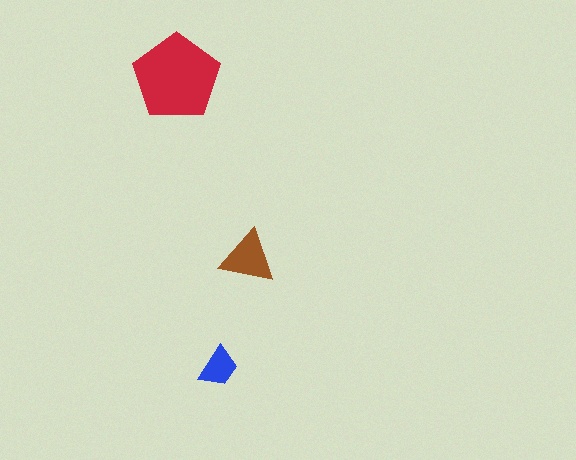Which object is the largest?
The red pentagon.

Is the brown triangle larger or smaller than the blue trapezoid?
Larger.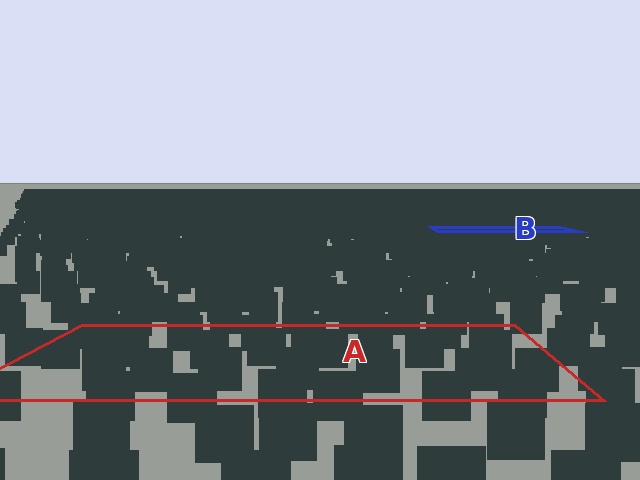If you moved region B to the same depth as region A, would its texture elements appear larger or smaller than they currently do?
They would appear larger. At a closer depth, the same texture elements are projected at a bigger on-screen size.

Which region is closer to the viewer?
Region A is closer. The texture elements there are larger and more spread out.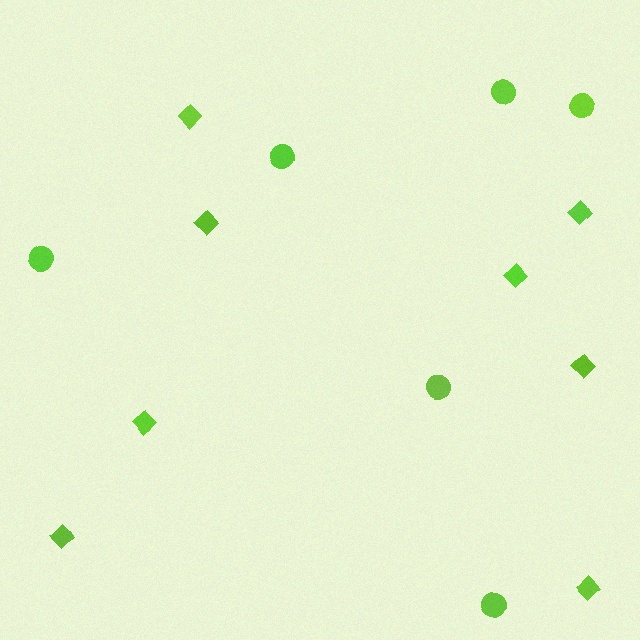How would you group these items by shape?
There are 2 groups: one group of diamonds (8) and one group of circles (6).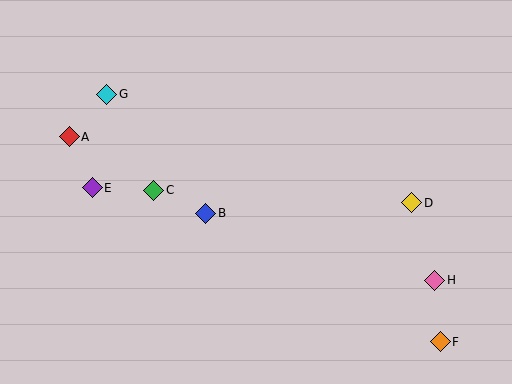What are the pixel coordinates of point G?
Point G is at (107, 94).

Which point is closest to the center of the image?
Point B at (206, 213) is closest to the center.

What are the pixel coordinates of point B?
Point B is at (206, 213).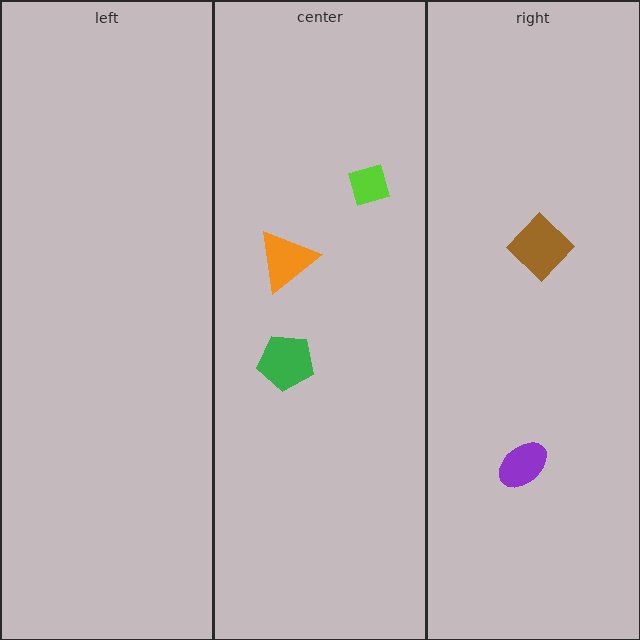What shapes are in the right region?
The brown diamond, the purple ellipse.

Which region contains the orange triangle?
The center region.